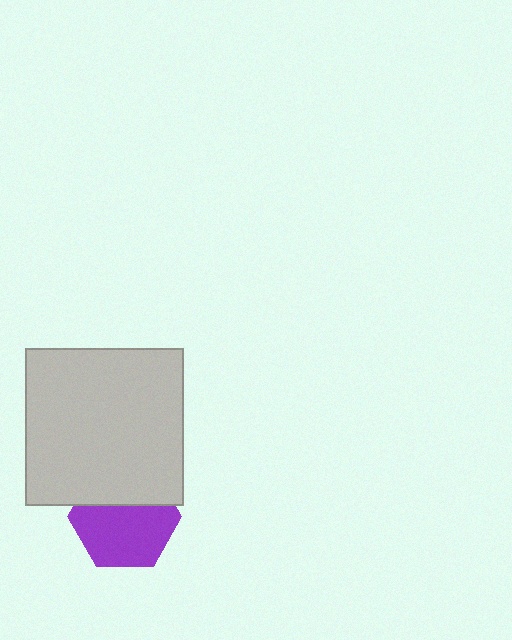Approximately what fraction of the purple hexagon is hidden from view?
Roughly 35% of the purple hexagon is hidden behind the light gray square.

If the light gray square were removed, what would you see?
You would see the complete purple hexagon.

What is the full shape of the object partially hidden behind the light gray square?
The partially hidden object is a purple hexagon.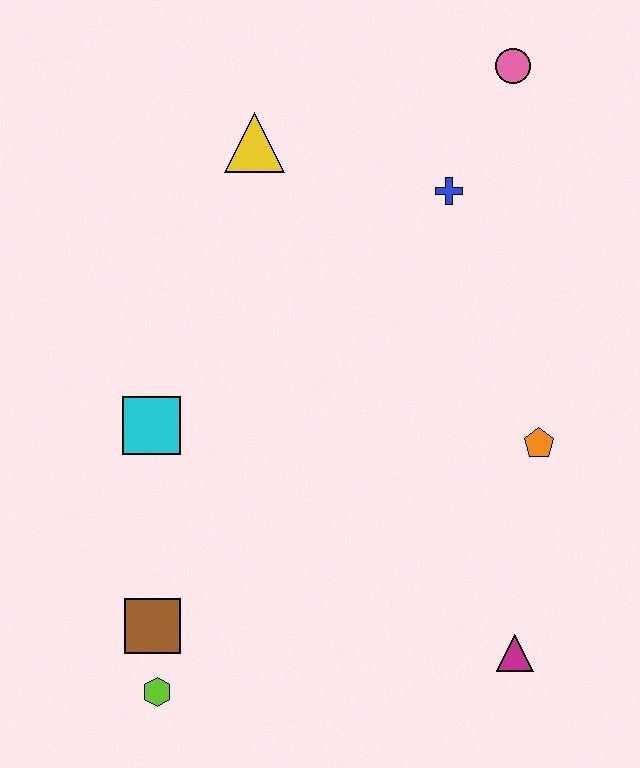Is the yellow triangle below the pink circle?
Yes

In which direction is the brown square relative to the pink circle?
The brown square is below the pink circle.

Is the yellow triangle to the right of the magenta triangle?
No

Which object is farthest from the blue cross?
The lime hexagon is farthest from the blue cross.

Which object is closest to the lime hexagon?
The brown square is closest to the lime hexagon.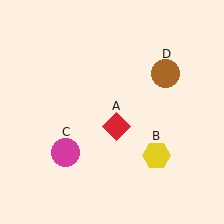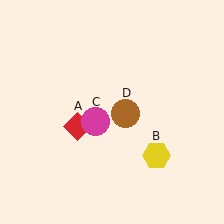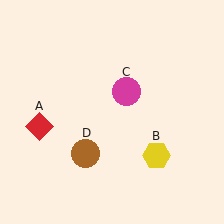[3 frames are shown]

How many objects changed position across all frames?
3 objects changed position: red diamond (object A), magenta circle (object C), brown circle (object D).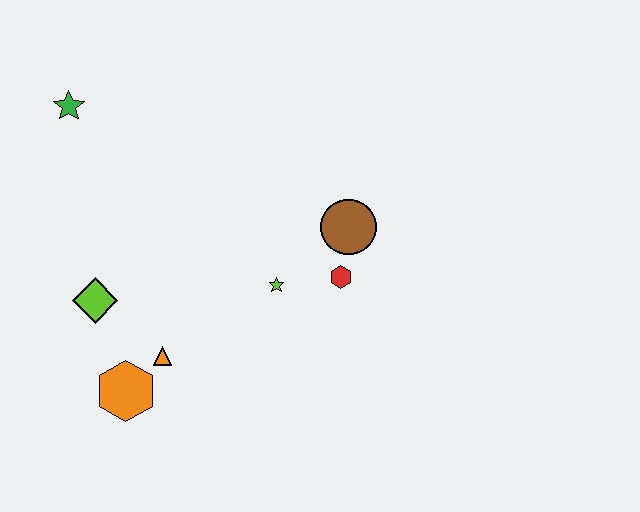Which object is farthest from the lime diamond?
The brown circle is farthest from the lime diamond.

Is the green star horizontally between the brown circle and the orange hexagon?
No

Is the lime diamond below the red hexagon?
Yes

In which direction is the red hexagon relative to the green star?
The red hexagon is to the right of the green star.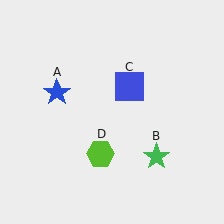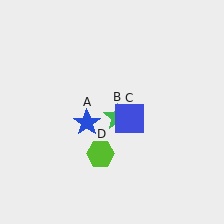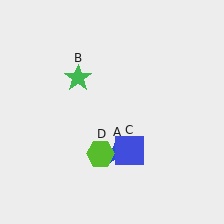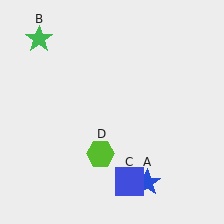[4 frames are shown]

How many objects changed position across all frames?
3 objects changed position: blue star (object A), green star (object B), blue square (object C).